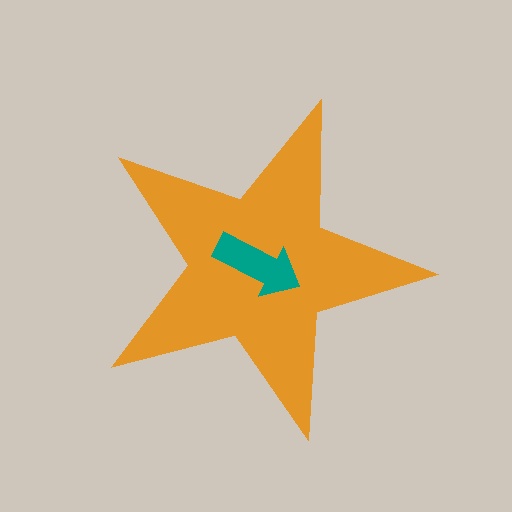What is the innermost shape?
The teal arrow.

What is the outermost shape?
The orange star.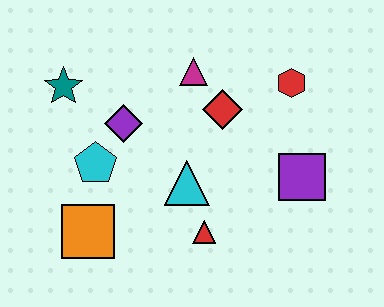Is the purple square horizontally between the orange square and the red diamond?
No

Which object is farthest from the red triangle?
The teal star is farthest from the red triangle.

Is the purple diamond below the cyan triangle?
No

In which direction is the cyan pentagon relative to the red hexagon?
The cyan pentagon is to the left of the red hexagon.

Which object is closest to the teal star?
The purple diamond is closest to the teal star.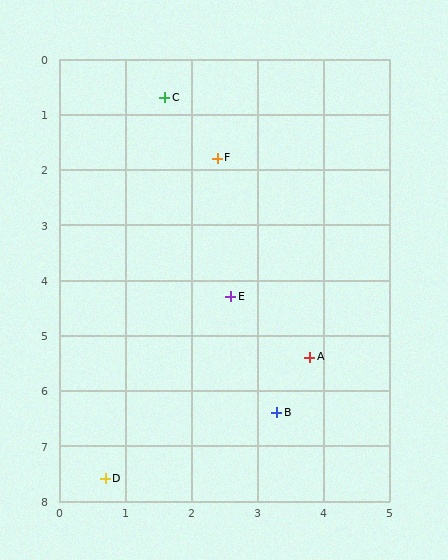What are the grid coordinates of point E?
Point E is at approximately (2.6, 4.3).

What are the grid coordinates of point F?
Point F is at approximately (2.4, 1.8).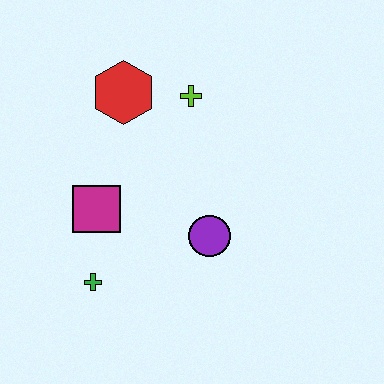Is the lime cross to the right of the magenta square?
Yes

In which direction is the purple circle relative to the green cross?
The purple circle is to the right of the green cross.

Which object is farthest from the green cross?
The lime cross is farthest from the green cross.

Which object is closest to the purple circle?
The magenta square is closest to the purple circle.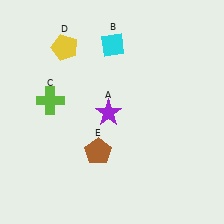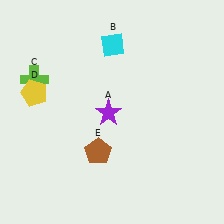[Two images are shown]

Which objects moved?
The objects that moved are: the lime cross (C), the yellow pentagon (D).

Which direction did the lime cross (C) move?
The lime cross (C) moved up.